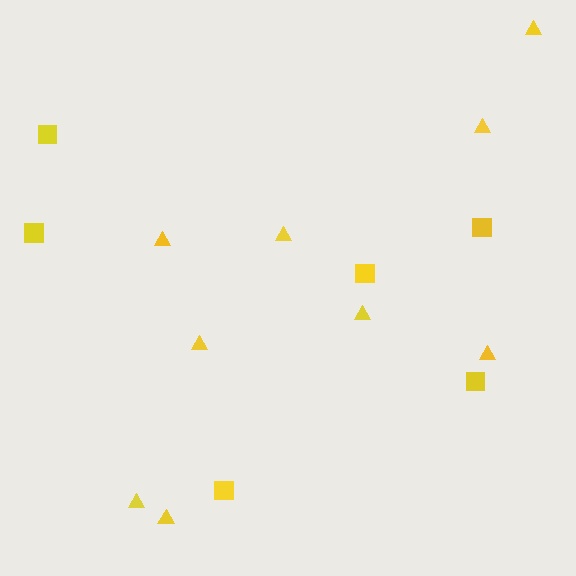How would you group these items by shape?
There are 2 groups: one group of squares (6) and one group of triangles (9).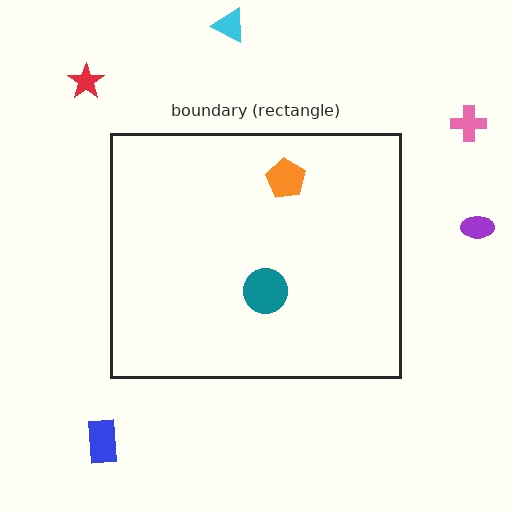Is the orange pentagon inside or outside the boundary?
Inside.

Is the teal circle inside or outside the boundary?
Inside.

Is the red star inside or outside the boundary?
Outside.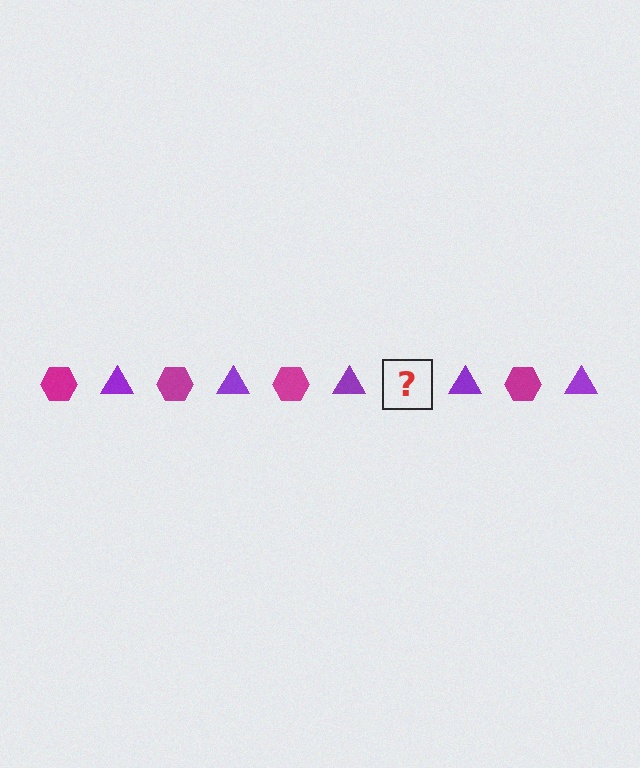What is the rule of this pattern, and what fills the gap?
The rule is that the pattern alternates between magenta hexagon and purple triangle. The gap should be filled with a magenta hexagon.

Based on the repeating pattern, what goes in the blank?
The blank should be a magenta hexagon.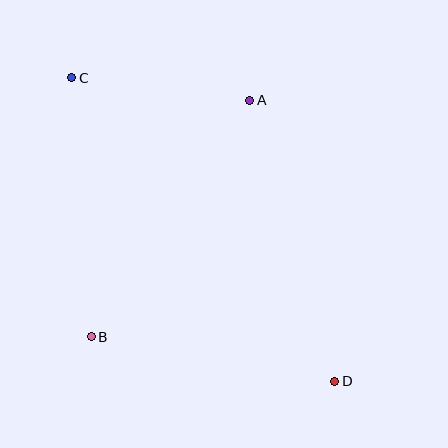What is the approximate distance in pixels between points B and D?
The distance between B and D is approximately 247 pixels.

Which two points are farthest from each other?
Points C and D are farthest from each other.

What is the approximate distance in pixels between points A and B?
The distance between A and B is approximately 284 pixels.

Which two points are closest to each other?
Points A and C are closest to each other.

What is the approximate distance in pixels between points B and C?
The distance between B and C is approximately 260 pixels.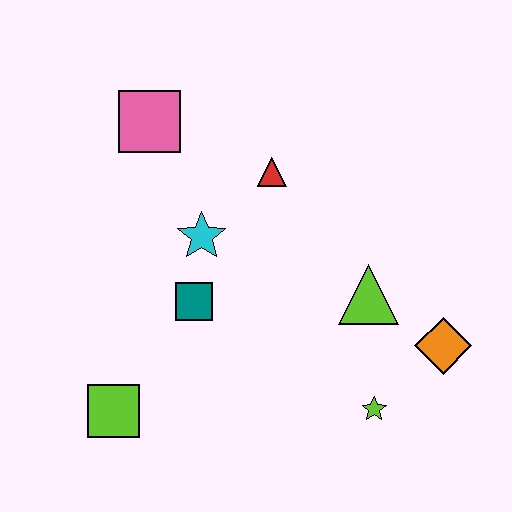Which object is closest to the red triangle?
The cyan star is closest to the red triangle.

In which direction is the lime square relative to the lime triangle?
The lime square is to the left of the lime triangle.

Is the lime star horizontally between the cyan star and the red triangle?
No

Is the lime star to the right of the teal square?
Yes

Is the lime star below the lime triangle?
Yes